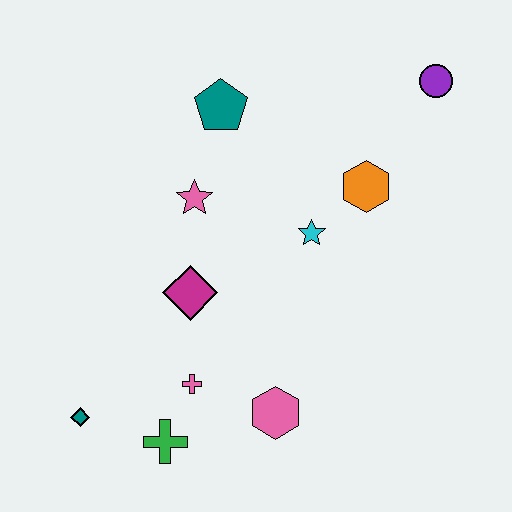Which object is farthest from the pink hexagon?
The purple circle is farthest from the pink hexagon.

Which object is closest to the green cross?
The pink cross is closest to the green cross.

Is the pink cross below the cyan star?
Yes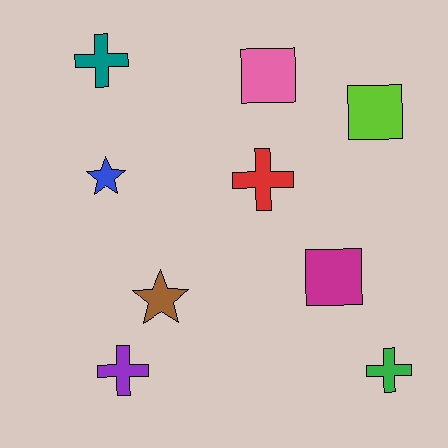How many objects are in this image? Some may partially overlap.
There are 9 objects.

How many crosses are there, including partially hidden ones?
There are 4 crosses.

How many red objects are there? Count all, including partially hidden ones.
There is 1 red object.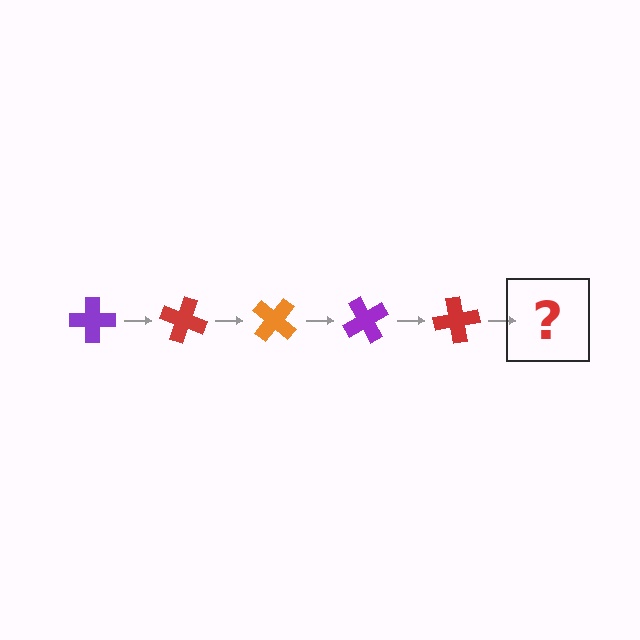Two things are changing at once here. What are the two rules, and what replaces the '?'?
The two rules are that it rotates 20 degrees each step and the color cycles through purple, red, and orange. The '?' should be an orange cross, rotated 100 degrees from the start.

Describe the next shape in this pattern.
It should be an orange cross, rotated 100 degrees from the start.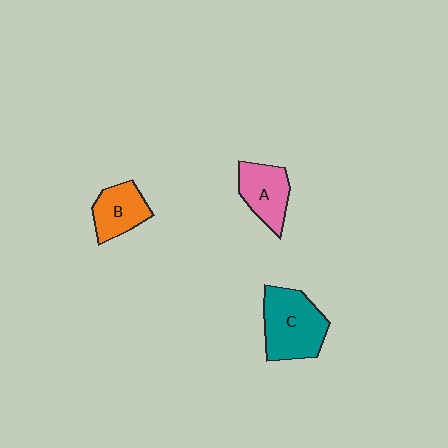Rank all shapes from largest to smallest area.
From largest to smallest: C (teal), A (pink), B (orange).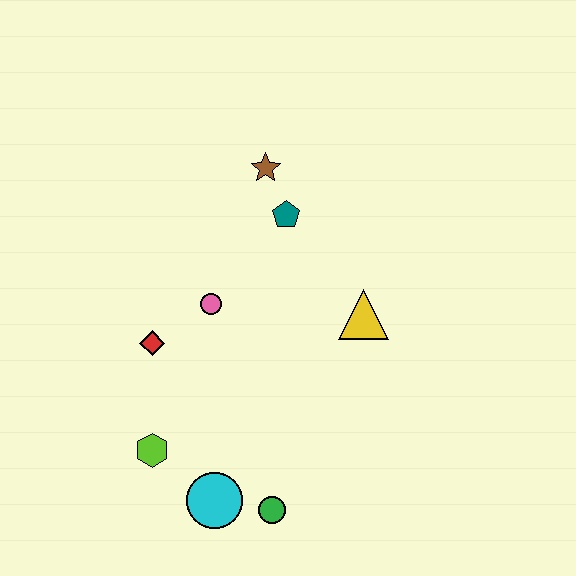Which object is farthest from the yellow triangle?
The lime hexagon is farthest from the yellow triangle.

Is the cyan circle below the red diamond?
Yes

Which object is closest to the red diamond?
The pink circle is closest to the red diamond.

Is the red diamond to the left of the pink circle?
Yes